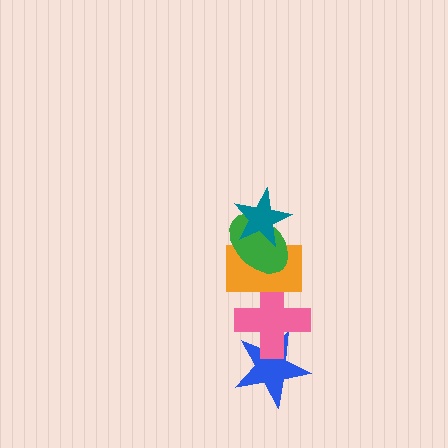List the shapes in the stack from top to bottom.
From top to bottom: the teal star, the green ellipse, the orange rectangle, the pink cross, the blue star.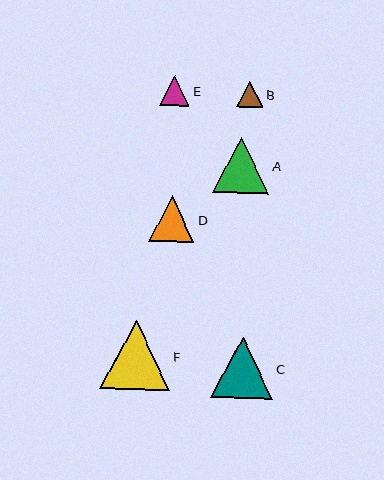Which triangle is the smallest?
Triangle B is the smallest with a size of approximately 26 pixels.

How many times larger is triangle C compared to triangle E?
Triangle C is approximately 2.0 times the size of triangle E.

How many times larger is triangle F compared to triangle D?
Triangle F is approximately 1.5 times the size of triangle D.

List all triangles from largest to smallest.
From largest to smallest: F, C, A, D, E, B.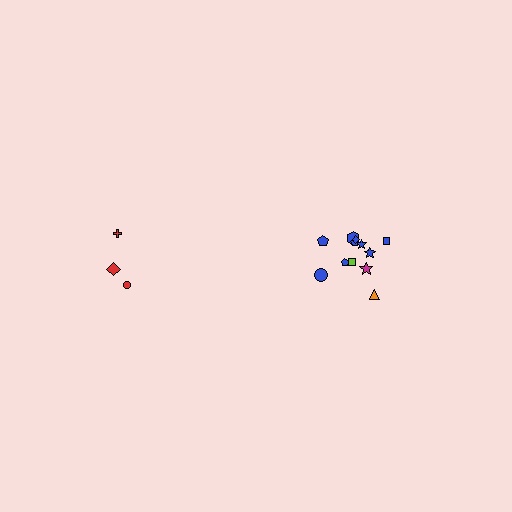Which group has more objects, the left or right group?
The right group.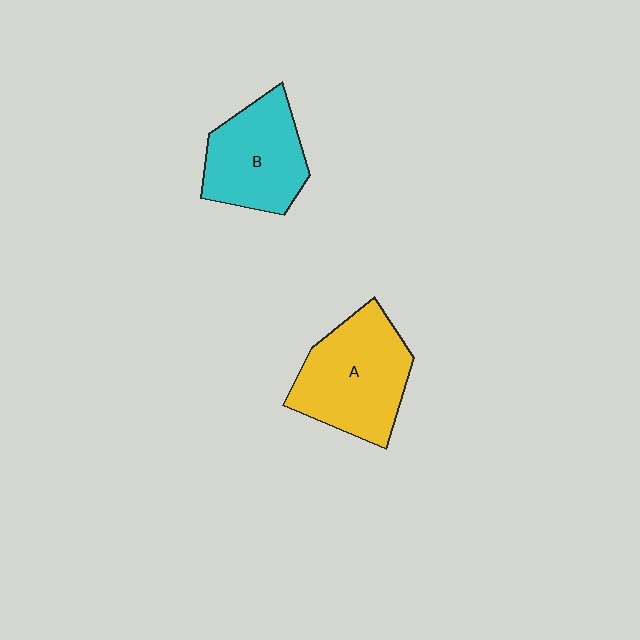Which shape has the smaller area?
Shape B (cyan).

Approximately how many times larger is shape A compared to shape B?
Approximately 1.2 times.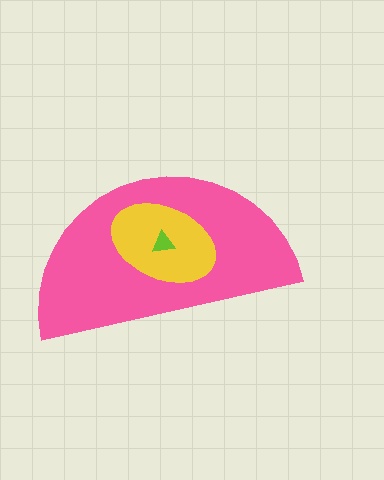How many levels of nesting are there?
3.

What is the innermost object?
The lime triangle.